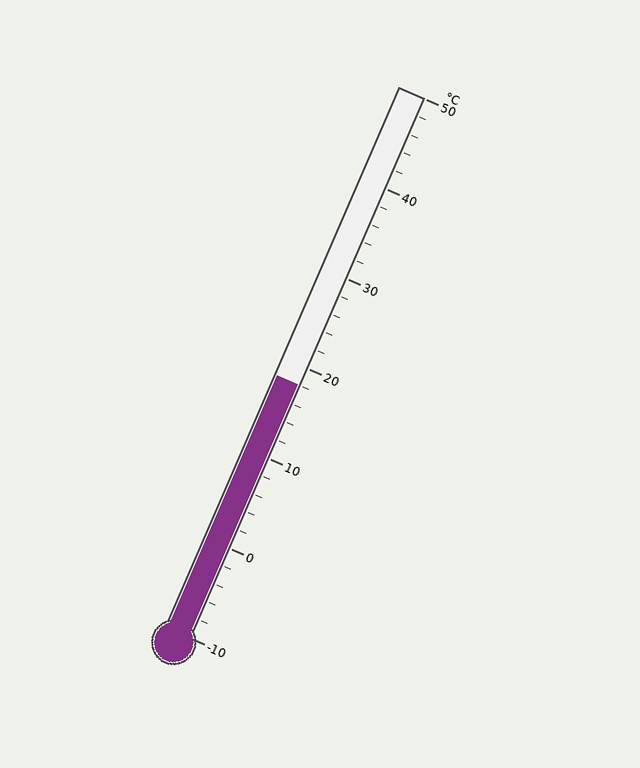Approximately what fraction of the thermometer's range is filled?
The thermometer is filled to approximately 45% of its range.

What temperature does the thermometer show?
The thermometer shows approximately 18°C.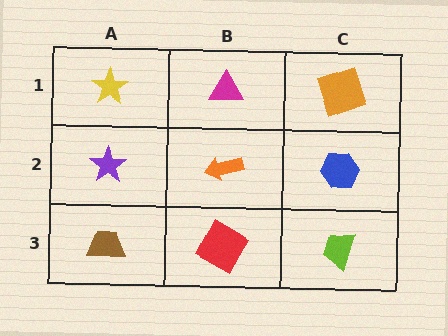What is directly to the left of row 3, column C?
A red square.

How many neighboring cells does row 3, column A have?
2.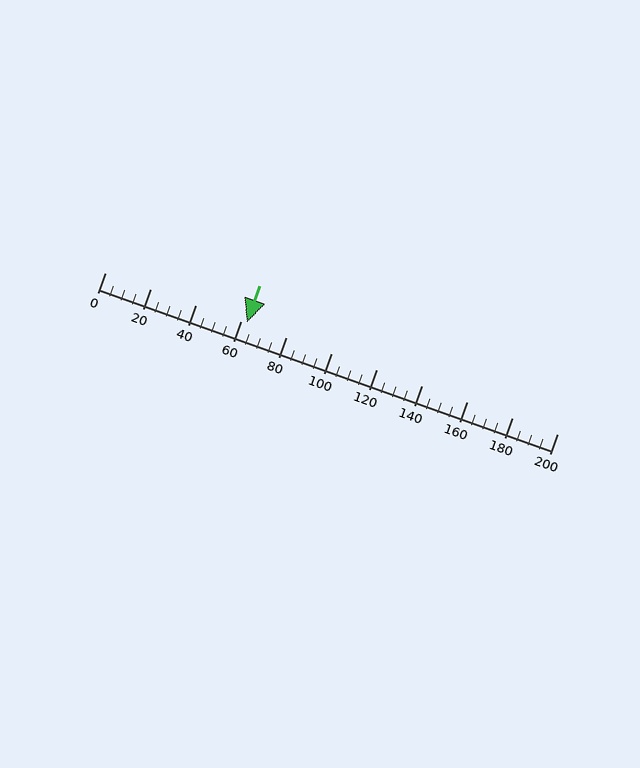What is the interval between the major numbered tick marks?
The major tick marks are spaced 20 units apart.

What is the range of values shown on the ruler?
The ruler shows values from 0 to 200.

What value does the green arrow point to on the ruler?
The green arrow points to approximately 63.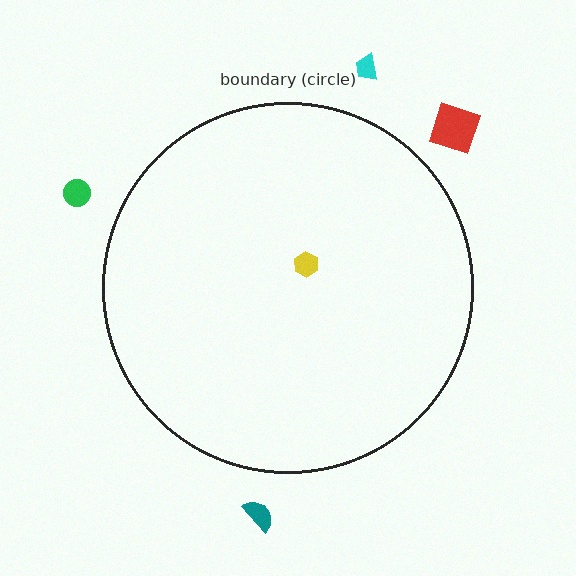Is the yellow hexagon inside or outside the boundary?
Inside.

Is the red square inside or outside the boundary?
Outside.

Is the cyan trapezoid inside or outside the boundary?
Outside.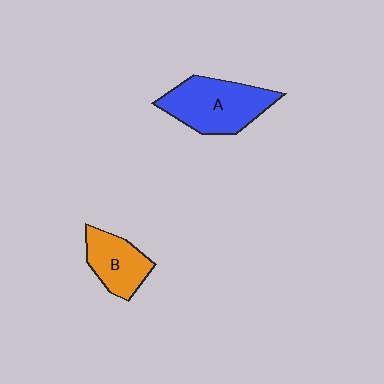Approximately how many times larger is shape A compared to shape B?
Approximately 1.5 times.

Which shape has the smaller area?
Shape B (orange).